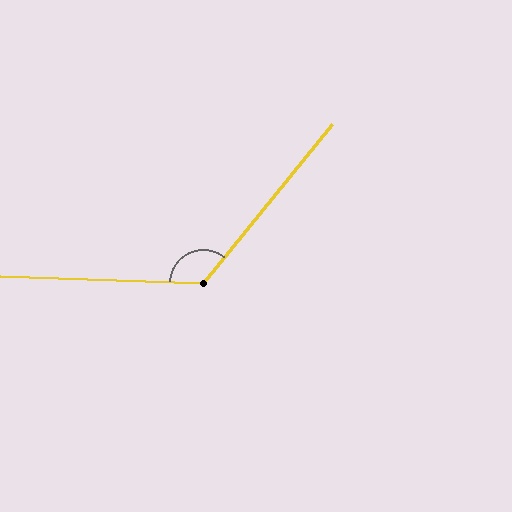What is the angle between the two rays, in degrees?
Approximately 127 degrees.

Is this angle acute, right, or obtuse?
It is obtuse.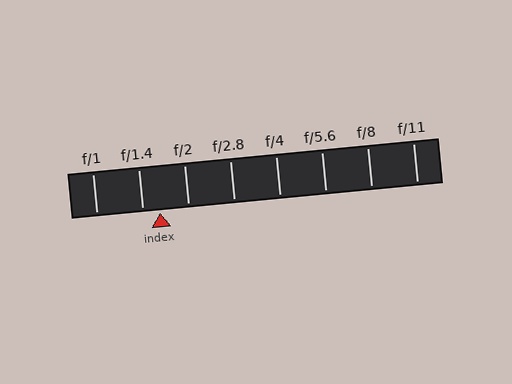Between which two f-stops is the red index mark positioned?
The index mark is between f/1.4 and f/2.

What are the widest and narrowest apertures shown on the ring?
The widest aperture shown is f/1 and the narrowest is f/11.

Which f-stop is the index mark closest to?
The index mark is closest to f/1.4.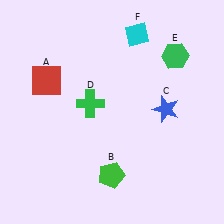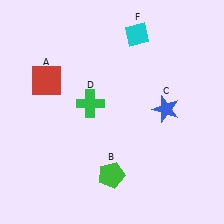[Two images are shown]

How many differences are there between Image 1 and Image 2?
There is 1 difference between the two images.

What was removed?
The green hexagon (E) was removed in Image 2.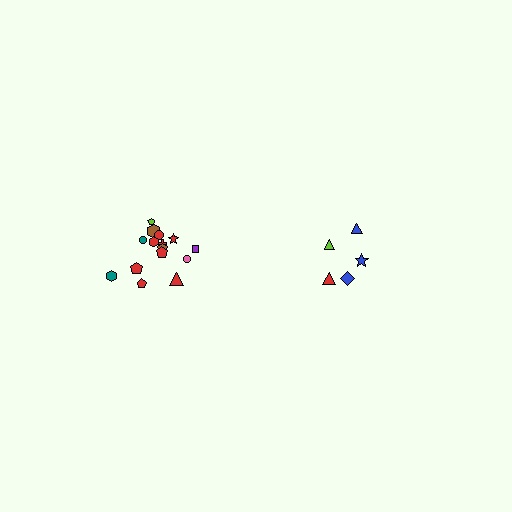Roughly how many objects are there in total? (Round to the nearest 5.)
Roughly 20 objects in total.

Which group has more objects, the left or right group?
The left group.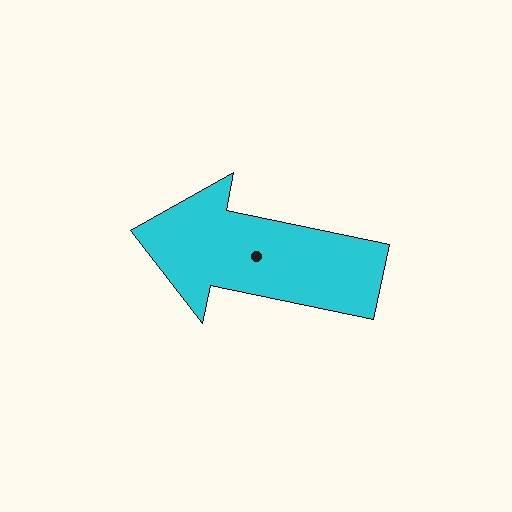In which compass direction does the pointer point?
West.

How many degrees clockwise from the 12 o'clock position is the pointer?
Approximately 282 degrees.